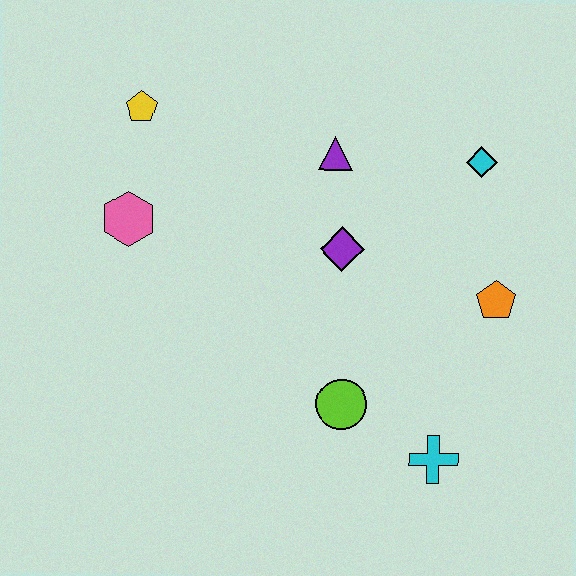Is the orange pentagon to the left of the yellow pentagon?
No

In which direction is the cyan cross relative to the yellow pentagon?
The cyan cross is below the yellow pentagon.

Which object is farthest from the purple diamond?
The yellow pentagon is farthest from the purple diamond.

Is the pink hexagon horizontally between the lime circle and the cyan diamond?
No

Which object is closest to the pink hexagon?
The yellow pentagon is closest to the pink hexagon.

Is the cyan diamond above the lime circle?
Yes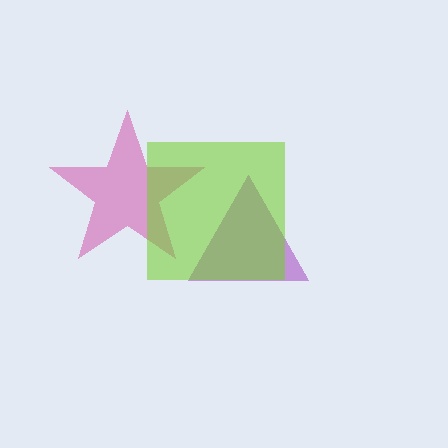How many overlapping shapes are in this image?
There are 3 overlapping shapes in the image.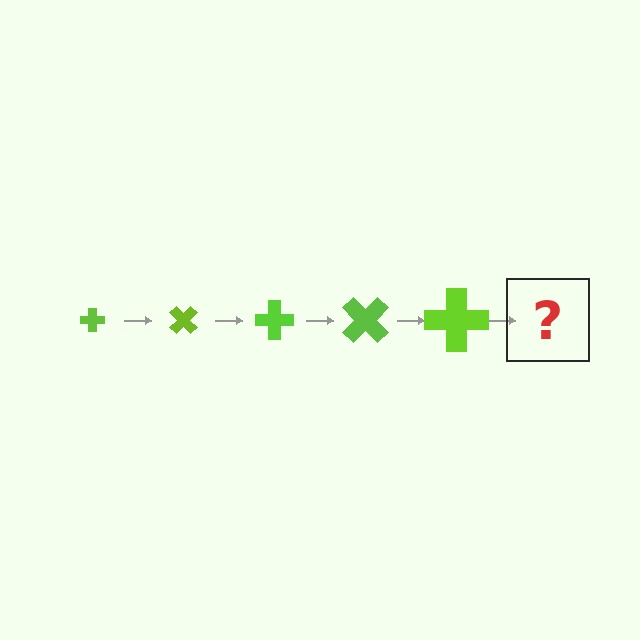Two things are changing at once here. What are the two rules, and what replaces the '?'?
The two rules are that the cross grows larger each step and it rotates 45 degrees each step. The '?' should be a cross, larger than the previous one and rotated 225 degrees from the start.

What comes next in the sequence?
The next element should be a cross, larger than the previous one and rotated 225 degrees from the start.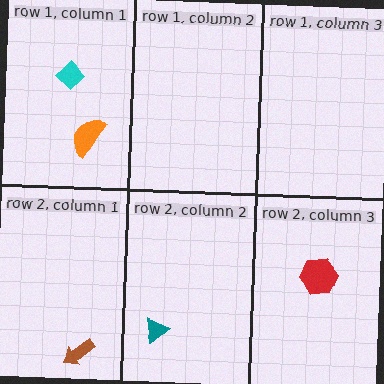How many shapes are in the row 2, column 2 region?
1.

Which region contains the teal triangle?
The row 2, column 2 region.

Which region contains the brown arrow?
The row 2, column 1 region.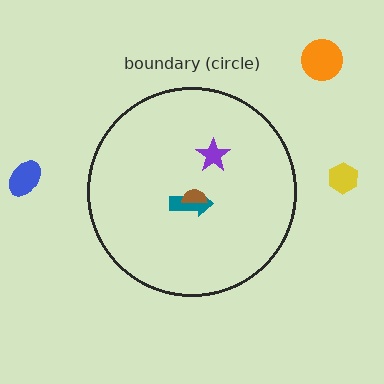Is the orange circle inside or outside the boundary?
Outside.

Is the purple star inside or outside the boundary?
Inside.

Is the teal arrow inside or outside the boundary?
Inside.